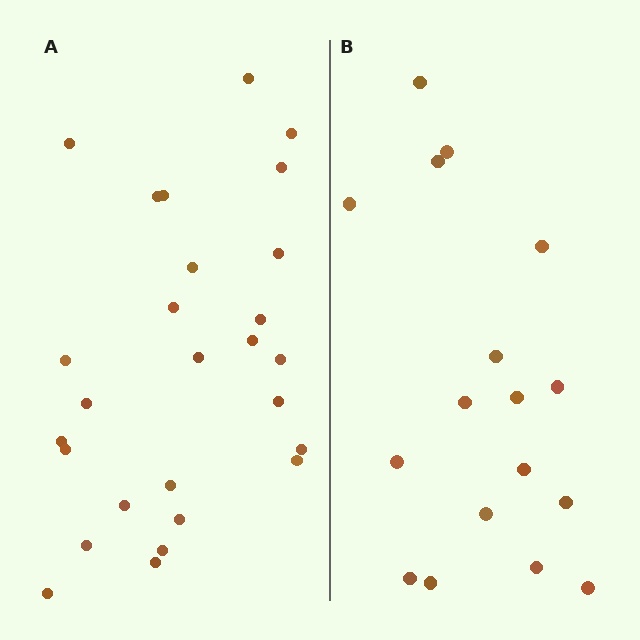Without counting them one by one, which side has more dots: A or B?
Region A (the left region) has more dots.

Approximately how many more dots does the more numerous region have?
Region A has roughly 10 or so more dots than region B.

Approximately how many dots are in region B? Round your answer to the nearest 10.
About 20 dots. (The exact count is 17, which rounds to 20.)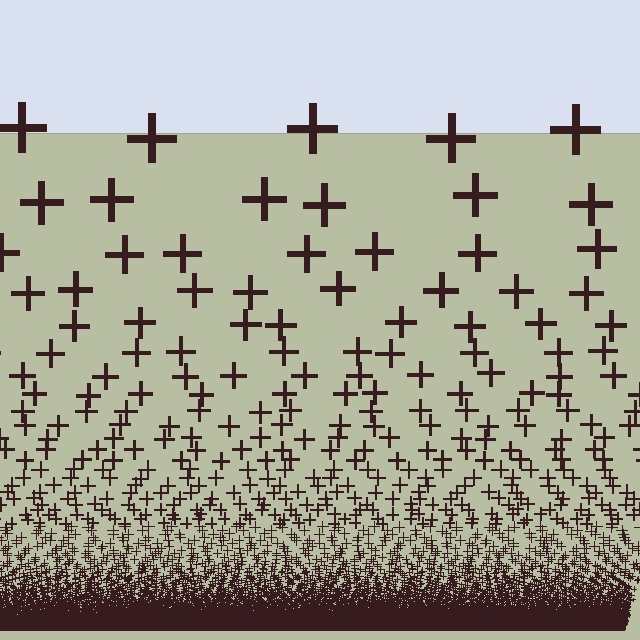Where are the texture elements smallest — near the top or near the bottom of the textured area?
Near the bottom.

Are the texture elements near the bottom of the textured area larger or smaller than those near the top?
Smaller. The gradient is inverted — elements near the bottom are smaller and denser.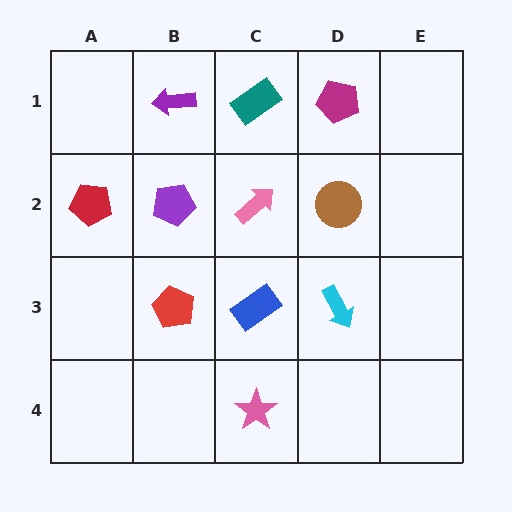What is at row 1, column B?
A purple arrow.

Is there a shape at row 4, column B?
No, that cell is empty.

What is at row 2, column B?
A purple pentagon.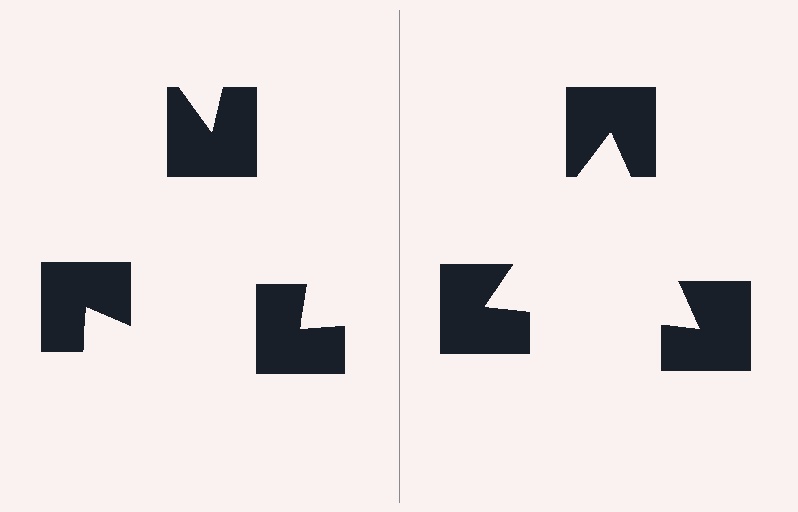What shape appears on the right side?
An illusory triangle.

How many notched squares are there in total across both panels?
6 — 3 on each side.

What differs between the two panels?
The notched squares are positioned identically on both sides; only the wedge orientations differ. On the right they align to a triangle; on the left they are misaligned.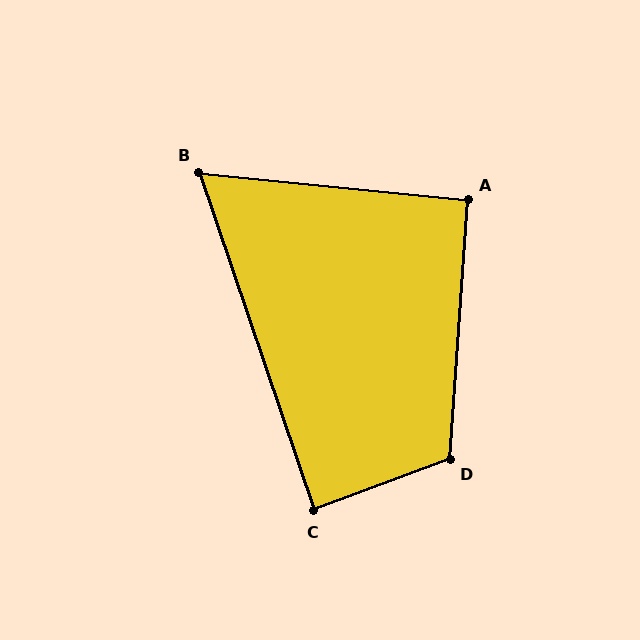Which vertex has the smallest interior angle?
B, at approximately 66 degrees.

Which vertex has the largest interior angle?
D, at approximately 114 degrees.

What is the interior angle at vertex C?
Approximately 88 degrees (approximately right).